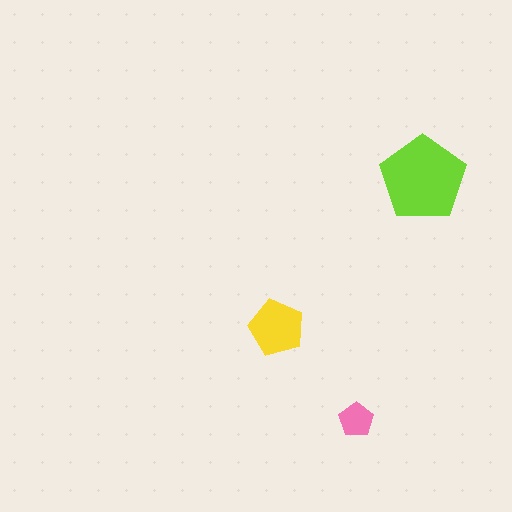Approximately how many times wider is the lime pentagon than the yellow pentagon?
About 1.5 times wider.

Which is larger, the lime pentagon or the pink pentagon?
The lime one.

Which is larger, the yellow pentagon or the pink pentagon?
The yellow one.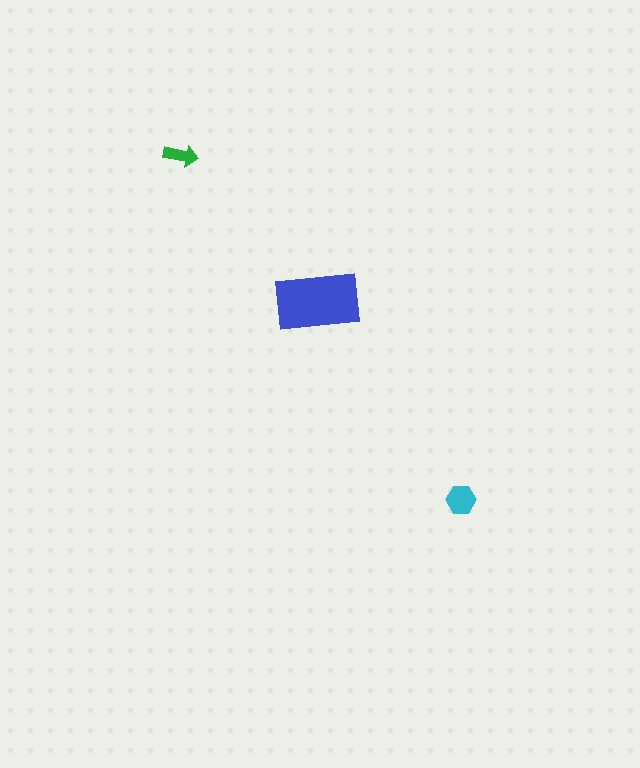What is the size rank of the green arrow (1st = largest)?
3rd.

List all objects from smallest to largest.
The green arrow, the cyan hexagon, the blue rectangle.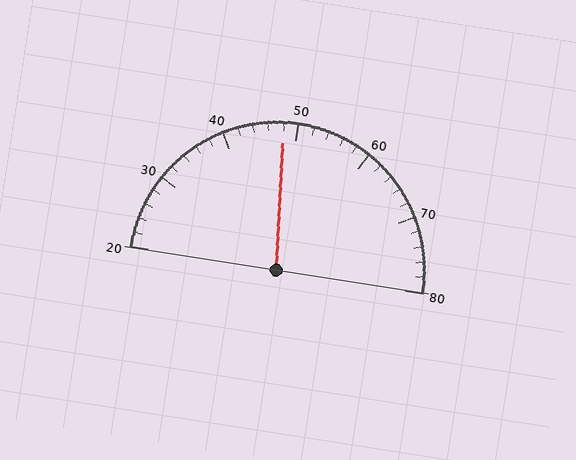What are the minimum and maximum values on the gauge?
The gauge ranges from 20 to 80.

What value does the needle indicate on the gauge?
The needle indicates approximately 48.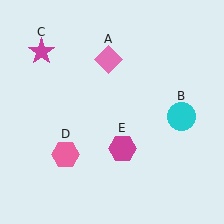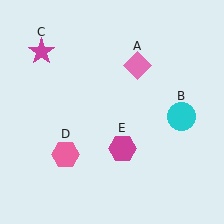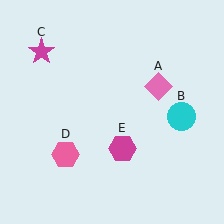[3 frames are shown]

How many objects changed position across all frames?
1 object changed position: pink diamond (object A).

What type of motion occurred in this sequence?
The pink diamond (object A) rotated clockwise around the center of the scene.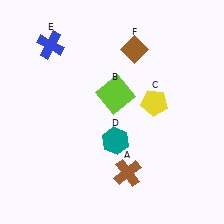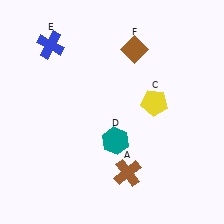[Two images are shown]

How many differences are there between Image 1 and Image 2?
There is 1 difference between the two images.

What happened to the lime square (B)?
The lime square (B) was removed in Image 2. It was in the top-right area of Image 1.